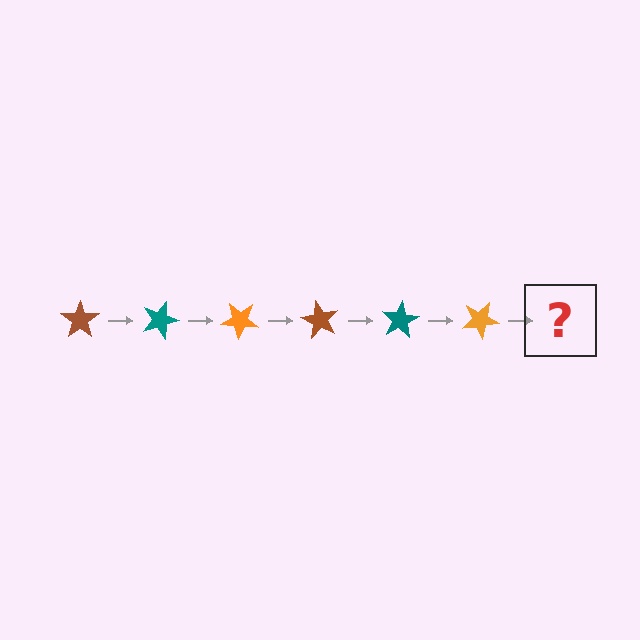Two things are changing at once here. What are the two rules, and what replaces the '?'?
The two rules are that it rotates 20 degrees each step and the color cycles through brown, teal, and orange. The '?' should be a brown star, rotated 120 degrees from the start.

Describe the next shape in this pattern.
It should be a brown star, rotated 120 degrees from the start.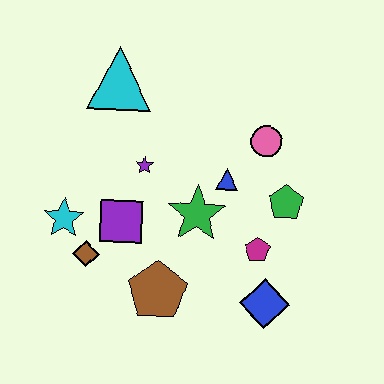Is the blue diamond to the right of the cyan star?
Yes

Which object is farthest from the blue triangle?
The cyan star is farthest from the blue triangle.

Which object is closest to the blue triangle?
The green star is closest to the blue triangle.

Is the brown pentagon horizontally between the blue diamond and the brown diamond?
Yes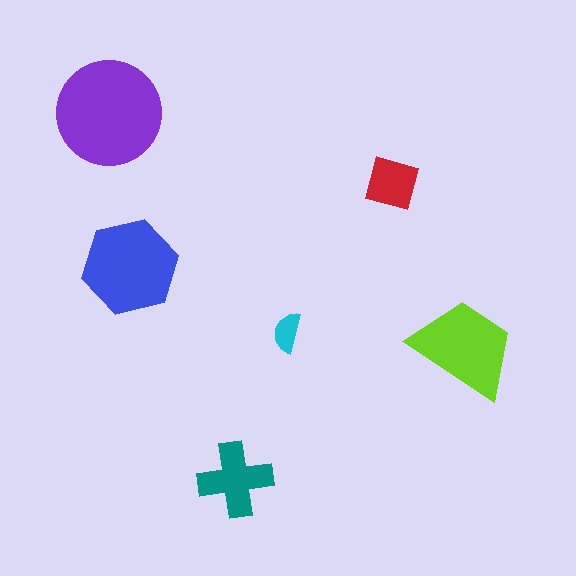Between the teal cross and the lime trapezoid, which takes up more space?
The lime trapezoid.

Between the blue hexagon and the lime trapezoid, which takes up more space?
The blue hexagon.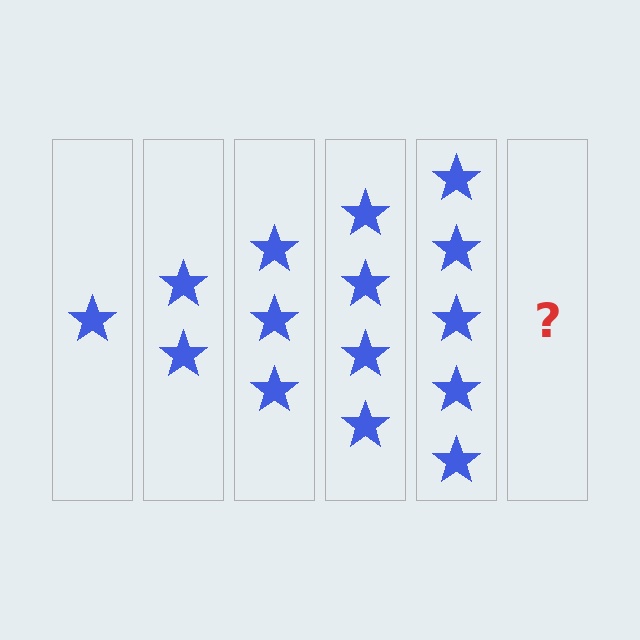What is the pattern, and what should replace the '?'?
The pattern is that each step adds one more star. The '?' should be 6 stars.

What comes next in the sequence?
The next element should be 6 stars.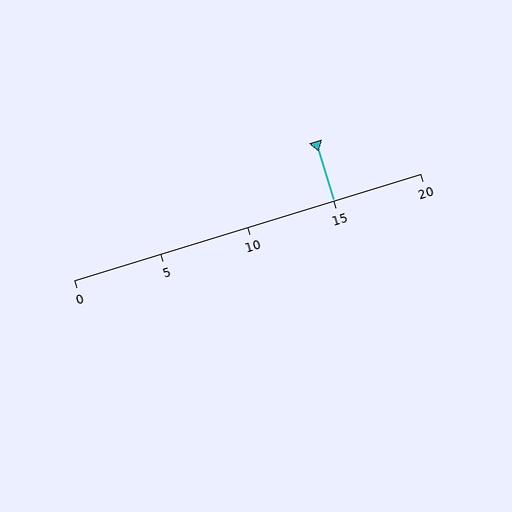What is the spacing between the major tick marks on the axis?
The major ticks are spaced 5 apart.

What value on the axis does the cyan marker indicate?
The marker indicates approximately 15.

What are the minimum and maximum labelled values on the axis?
The axis runs from 0 to 20.